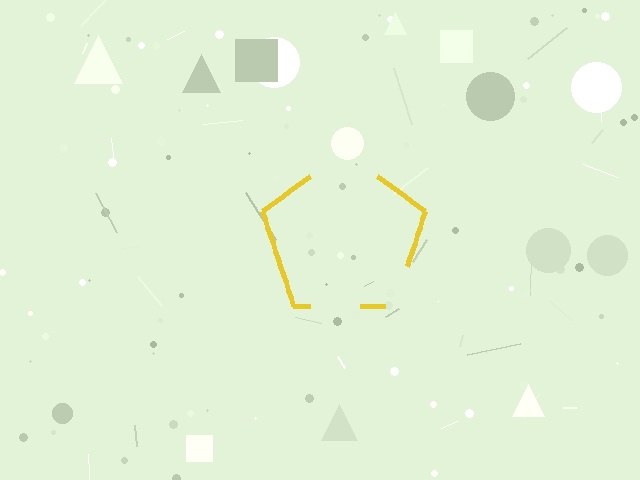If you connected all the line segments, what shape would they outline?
They would outline a pentagon.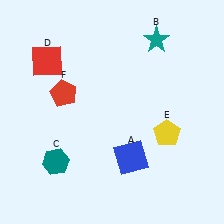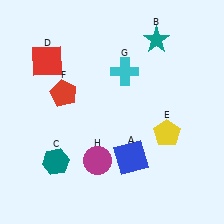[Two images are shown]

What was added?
A cyan cross (G), a magenta circle (H) were added in Image 2.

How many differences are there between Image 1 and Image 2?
There are 2 differences between the two images.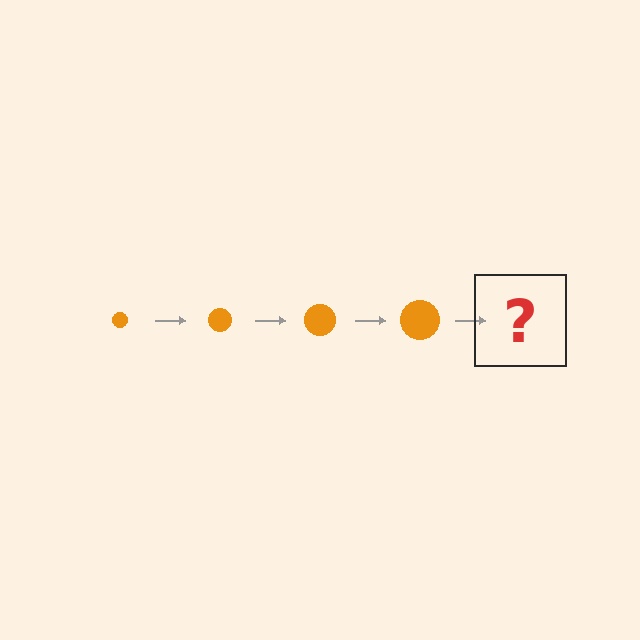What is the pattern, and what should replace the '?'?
The pattern is that the circle gets progressively larger each step. The '?' should be an orange circle, larger than the previous one.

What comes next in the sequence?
The next element should be an orange circle, larger than the previous one.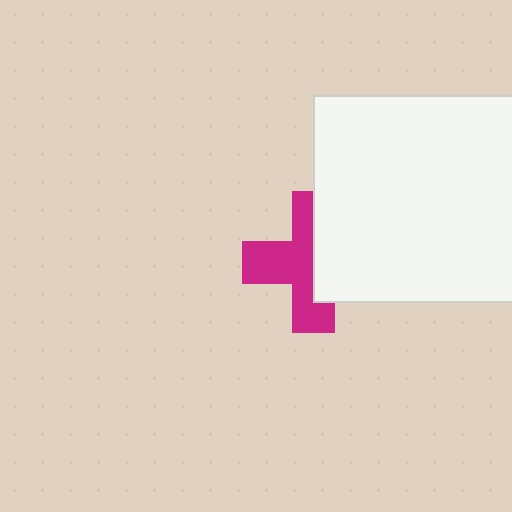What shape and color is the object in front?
The object in front is a white square.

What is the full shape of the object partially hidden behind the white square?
The partially hidden object is a magenta cross.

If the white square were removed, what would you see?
You would see the complete magenta cross.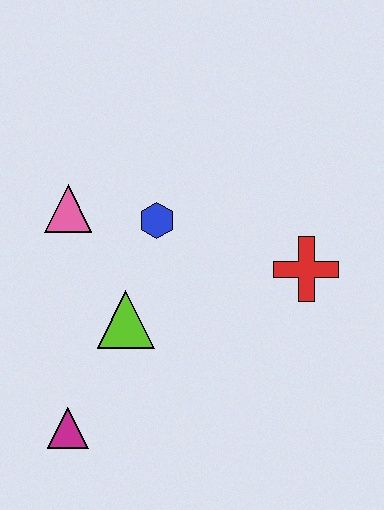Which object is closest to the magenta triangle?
The lime triangle is closest to the magenta triangle.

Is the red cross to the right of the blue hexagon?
Yes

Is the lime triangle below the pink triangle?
Yes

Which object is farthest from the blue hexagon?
The magenta triangle is farthest from the blue hexagon.